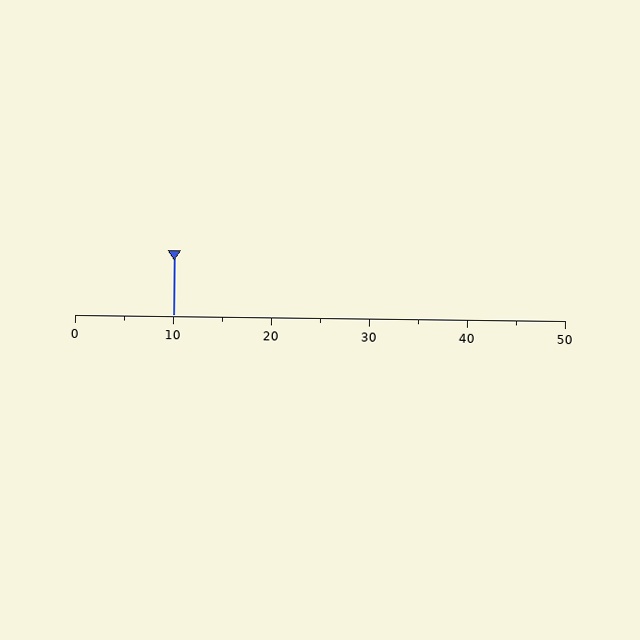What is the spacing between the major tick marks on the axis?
The major ticks are spaced 10 apart.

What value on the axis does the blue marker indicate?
The marker indicates approximately 10.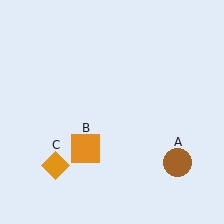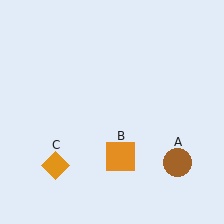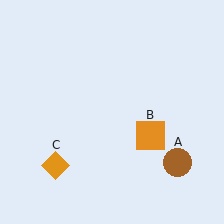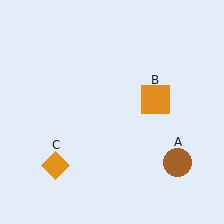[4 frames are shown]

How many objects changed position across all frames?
1 object changed position: orange square (object B).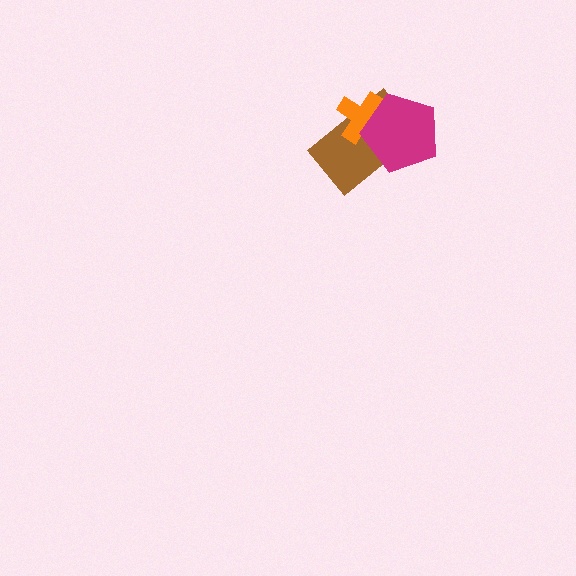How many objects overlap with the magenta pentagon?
2 objects overlap with the magenta pentagon.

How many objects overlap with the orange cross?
2 objects overlap with the orange cross.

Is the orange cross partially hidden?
Yes, it is partially covered by another shape.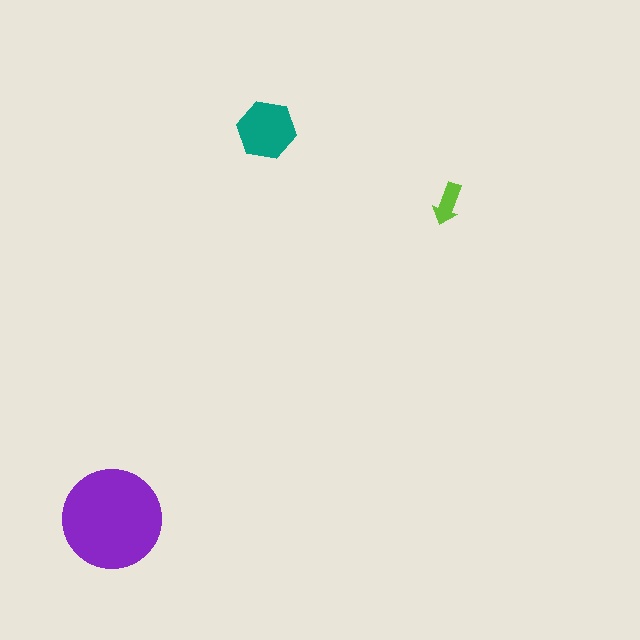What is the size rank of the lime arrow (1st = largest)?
3rd.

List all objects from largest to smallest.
The purple circle, the teal hexagon, the lime arrow.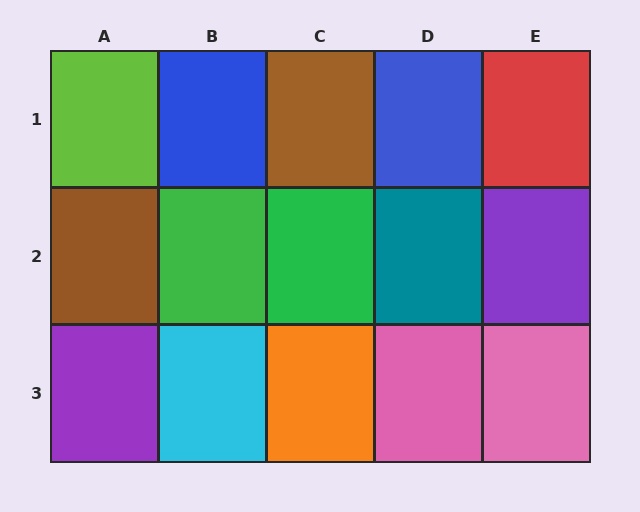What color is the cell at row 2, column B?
Green.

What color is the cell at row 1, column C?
Brown.